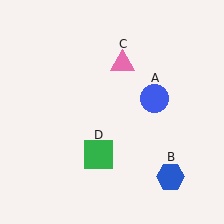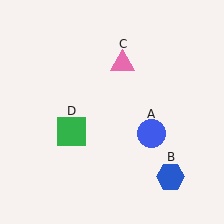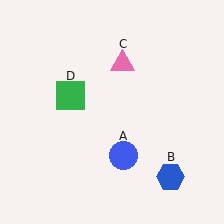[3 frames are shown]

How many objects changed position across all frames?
2 objects changed position: blue circle (object A), green square (object D).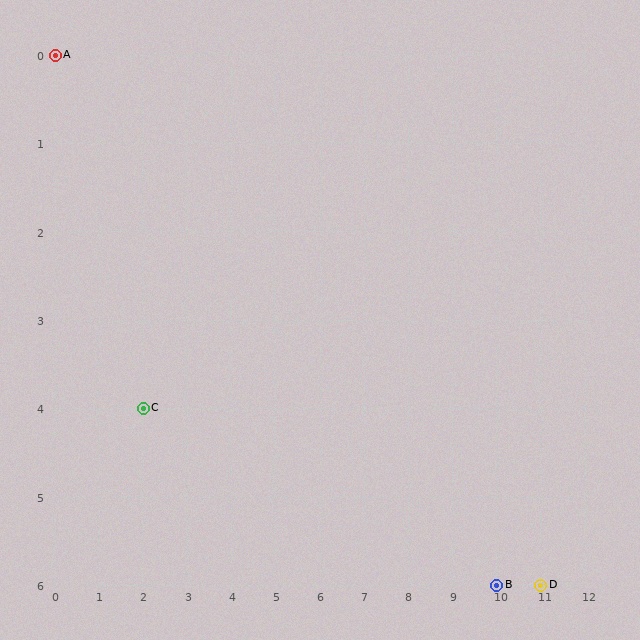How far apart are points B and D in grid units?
Points B and D are 1 column apart.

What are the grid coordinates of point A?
Point A is at grid coordinates (0, 0).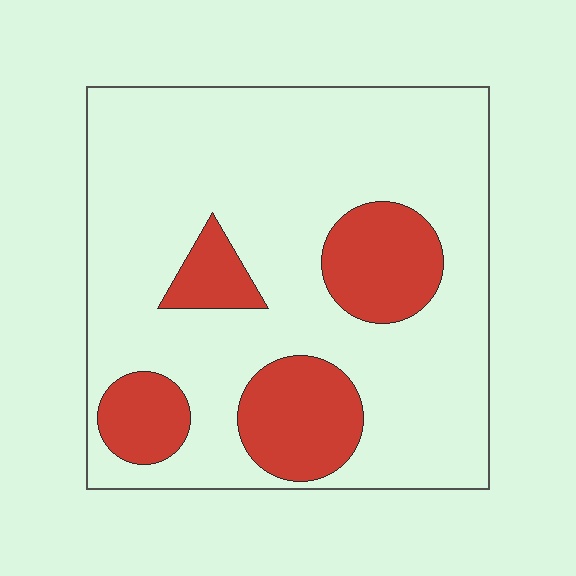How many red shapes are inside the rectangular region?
4.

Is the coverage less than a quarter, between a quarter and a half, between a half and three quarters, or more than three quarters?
Less than a quarter.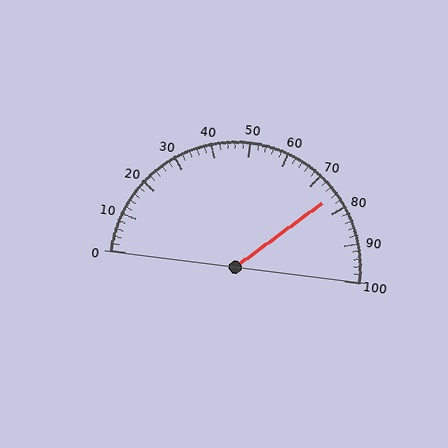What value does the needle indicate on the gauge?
The needle indicates approximately 76.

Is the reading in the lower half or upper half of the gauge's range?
The reading is in the upper half of the range (0 to 100).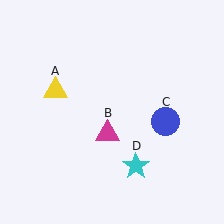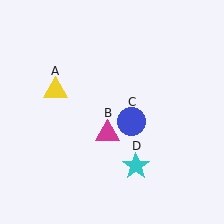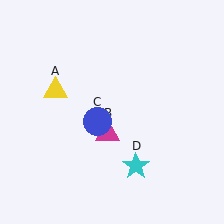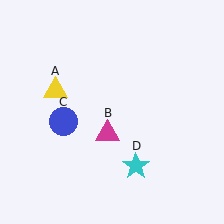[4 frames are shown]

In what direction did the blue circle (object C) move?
The blue circle (object C) moved left.